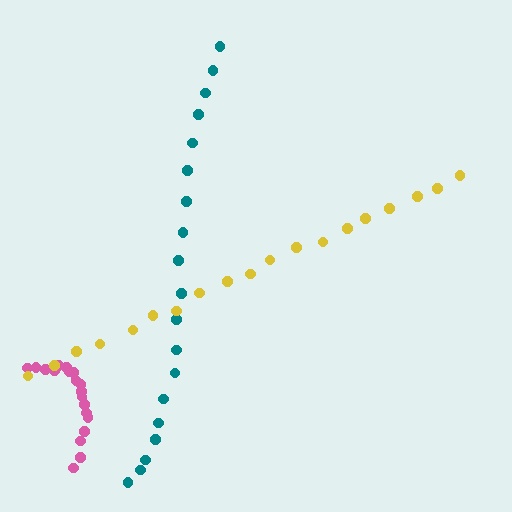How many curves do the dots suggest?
There are 3 distinct paths.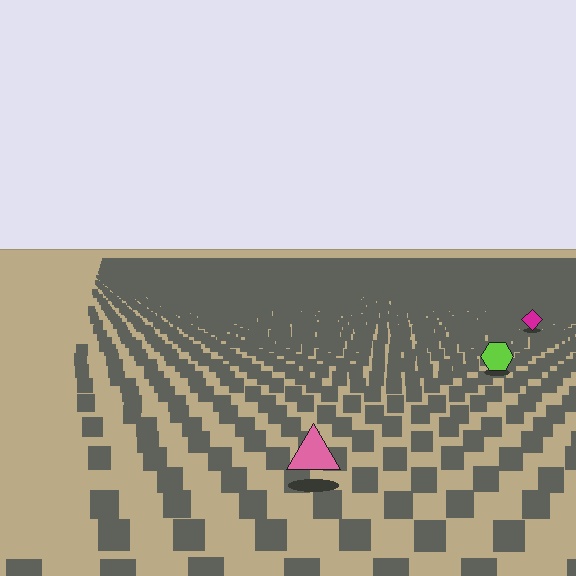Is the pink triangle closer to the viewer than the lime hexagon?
Yes. The pink triangle is closer — you can tell from the texture gradient: the ground texture is coarser near it.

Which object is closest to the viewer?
The pink triangle is closest. The texture marks near it are larger and more spread out.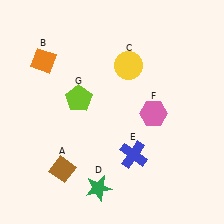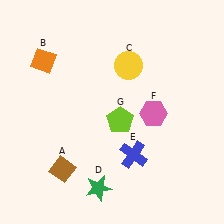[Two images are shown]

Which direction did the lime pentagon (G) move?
The lime pentagon (G) moved right.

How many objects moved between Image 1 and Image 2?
1 object moved between the two images.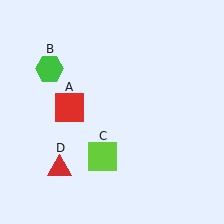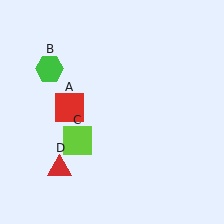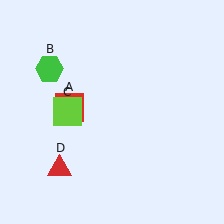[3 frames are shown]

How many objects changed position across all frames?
1 object changed position: lime square (object C).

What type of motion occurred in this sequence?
The lime square (object C) rotated clockwise around the center of the scene.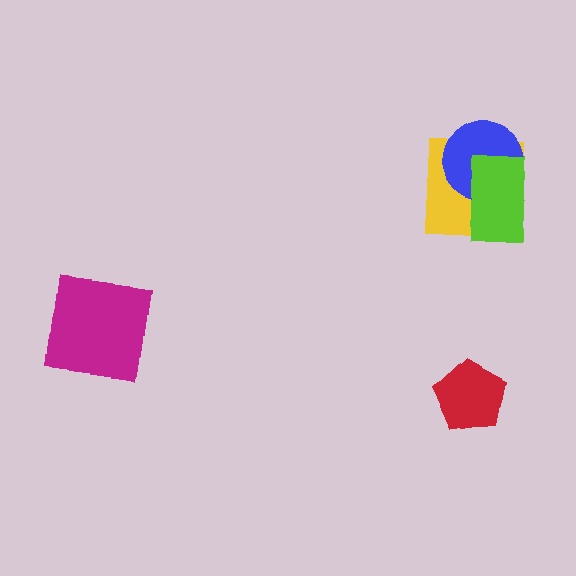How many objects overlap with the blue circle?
2 objects overlap with the blue circle.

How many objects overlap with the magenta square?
0 objects overlap with the magenta square.